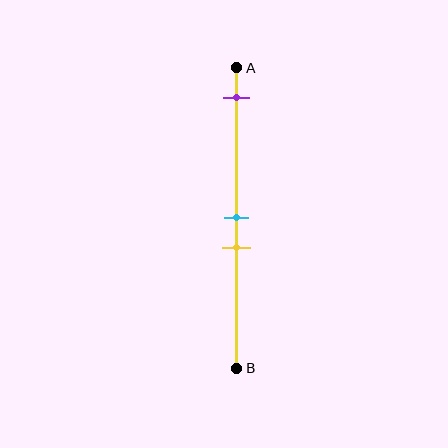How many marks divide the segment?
There are 3 marks dividing the segment.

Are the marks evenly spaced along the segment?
No, the marks are not evenly spaced.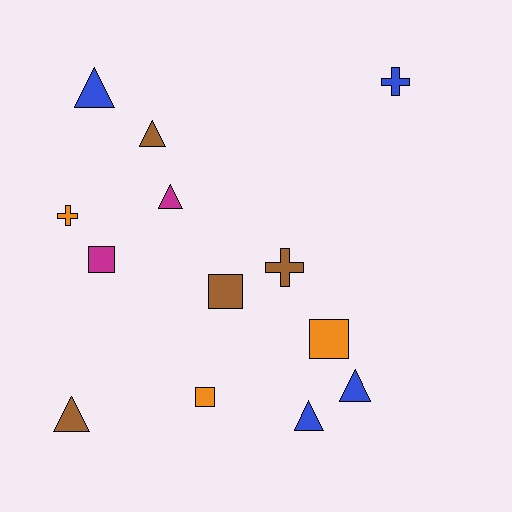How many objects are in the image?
There are 13 objects.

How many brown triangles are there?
There are 2 brown triangles.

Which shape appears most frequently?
Triangle, with 6 objects.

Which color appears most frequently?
Blue, with 4 objects.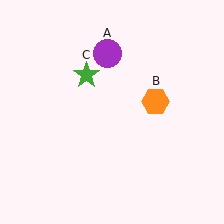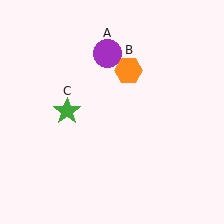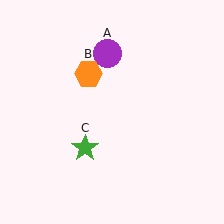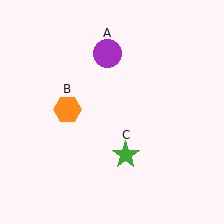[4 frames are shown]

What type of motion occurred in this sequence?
The orange hexagon (object B), green star (object C) rotated counterclockwise around the center of the scene.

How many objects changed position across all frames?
2 objects changed position: orange hexagon (object B), green star (object C).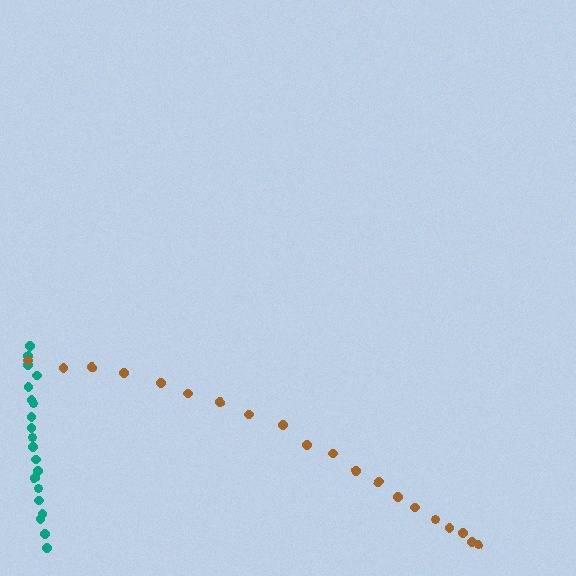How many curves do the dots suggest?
There are 2 distinct paths.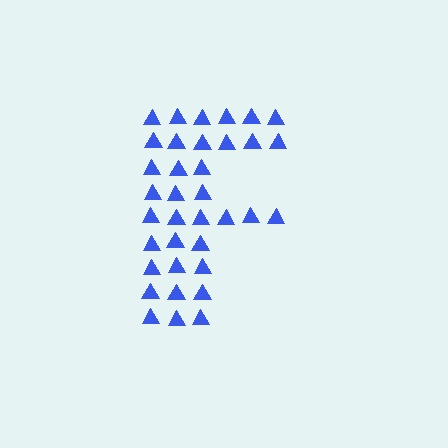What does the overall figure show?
The overall figure shows the letter F.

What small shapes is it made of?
It is made of small triangles.